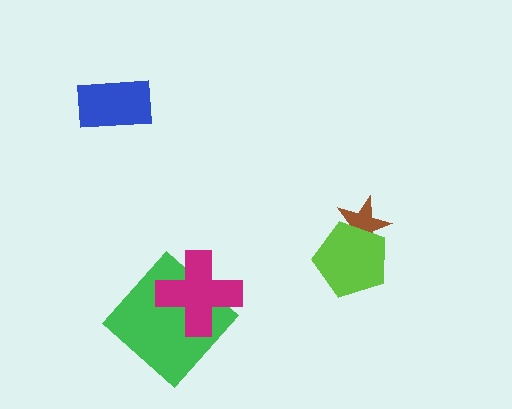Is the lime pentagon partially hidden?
No, no other shape covers it.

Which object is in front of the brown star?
The lime pentagon is in front of the brown star.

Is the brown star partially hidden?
Yes, it is partially covered by another shape.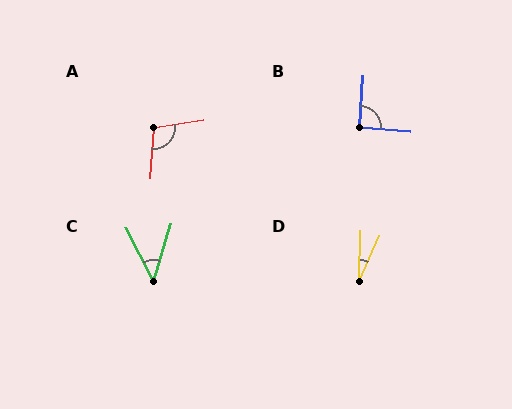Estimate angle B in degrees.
Approximately 91 degrees.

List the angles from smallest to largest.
D (22°), C (44°), B (91°), A (103°).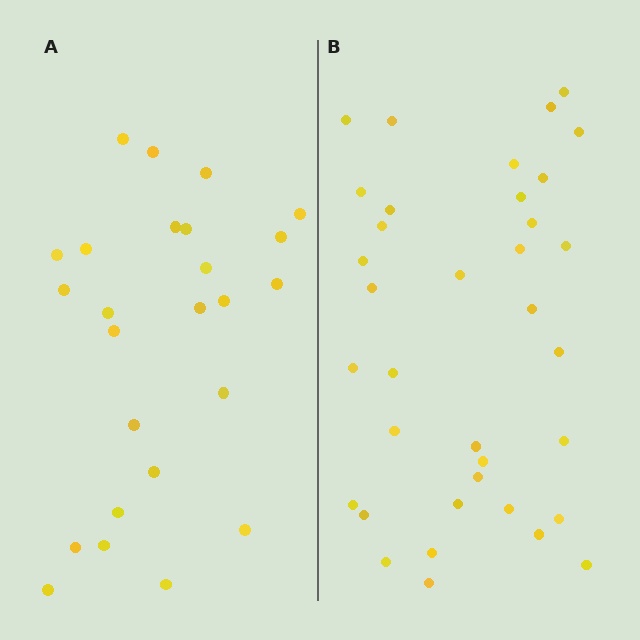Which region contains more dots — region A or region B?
Region B (the right region) has more dots.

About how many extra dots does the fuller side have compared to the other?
Region B has roughly 12 or so more dots than region A.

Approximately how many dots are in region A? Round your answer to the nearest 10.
About 20 dots. (The exact count is 25, which rounds to 20.)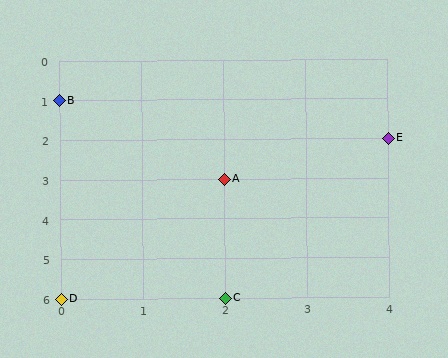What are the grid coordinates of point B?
Point B is at grid coordinates (0, 1).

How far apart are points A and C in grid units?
Points A and C are 3 rows apart.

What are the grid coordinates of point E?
Point E is at grid coordinates (4, 2).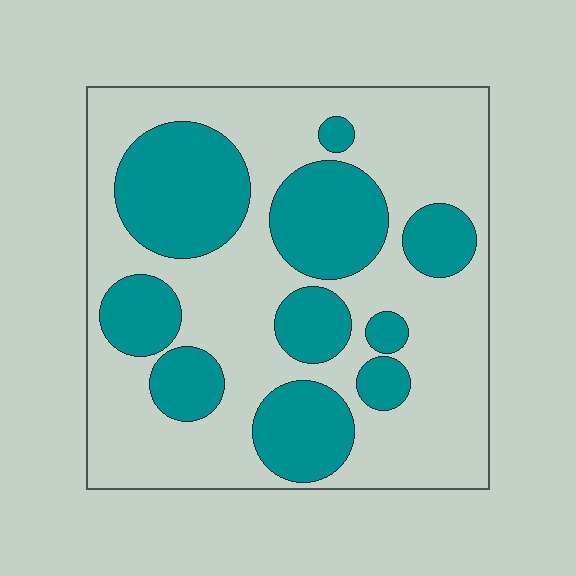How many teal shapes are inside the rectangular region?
10.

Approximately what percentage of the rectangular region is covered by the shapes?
Approximately 35%.